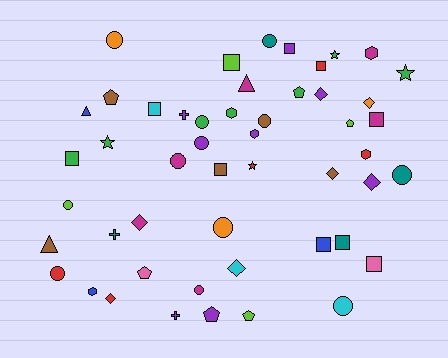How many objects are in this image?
There are 50 objects.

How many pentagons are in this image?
There are 6 pentagons.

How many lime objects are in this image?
There are 4 lime objects.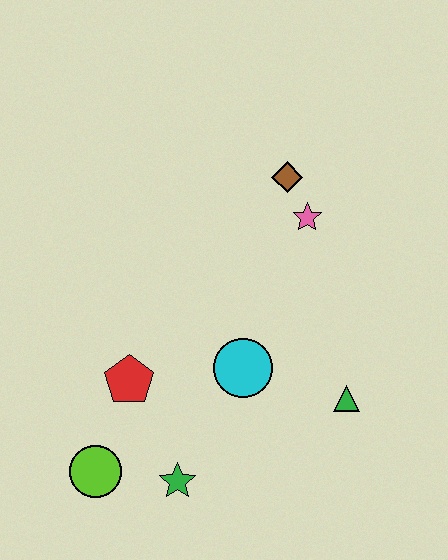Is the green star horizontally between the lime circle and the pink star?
Yes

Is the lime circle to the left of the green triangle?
Yes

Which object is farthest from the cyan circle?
The brown diamond is farthest from the cyan circle.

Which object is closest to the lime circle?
The green star is closest to the lime circle.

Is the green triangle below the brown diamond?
Yes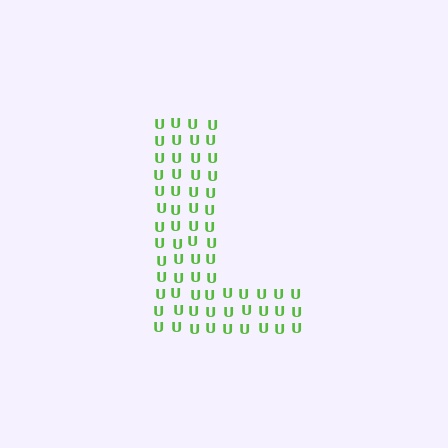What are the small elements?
The small elements are letter U's.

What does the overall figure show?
The overall figure shows the letter L.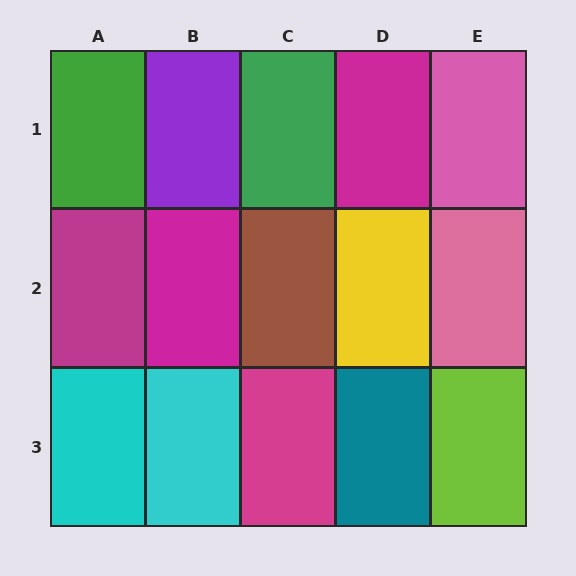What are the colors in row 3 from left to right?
Cyan, cyan, magenta, teal, lime.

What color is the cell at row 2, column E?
Pink.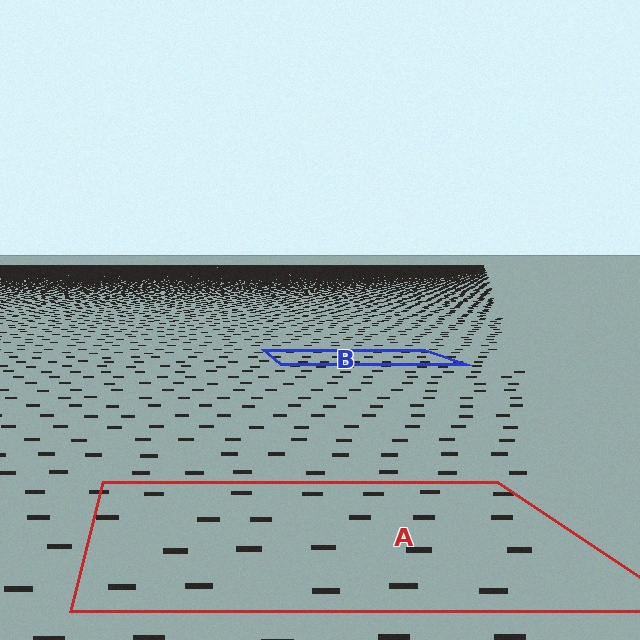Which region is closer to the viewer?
Region A is closer. The texture elements there are larger and more spread out.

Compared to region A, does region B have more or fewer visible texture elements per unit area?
Region B has more texture elements per unit area — they are packed more densely because it is farther away.